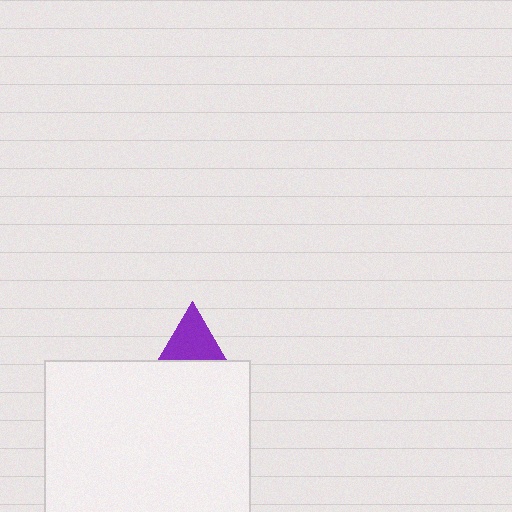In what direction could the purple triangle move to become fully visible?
The purple triangle could move up. That would shift it out from behind the white rectangle entirely.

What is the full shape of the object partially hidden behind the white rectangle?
The partially hidden object is a purple triangle.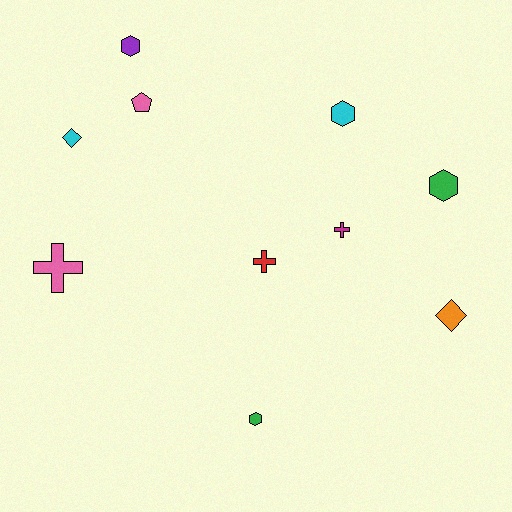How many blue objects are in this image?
There are no blue objects.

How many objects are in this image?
There are 10 objects.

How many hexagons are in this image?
There are 4 hexagons.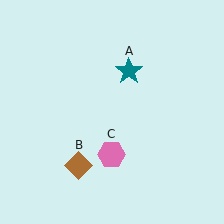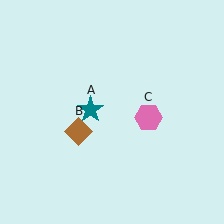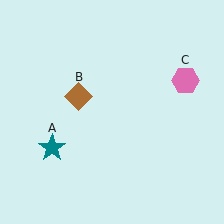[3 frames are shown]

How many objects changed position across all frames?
3 objects changed position: teal star (object A), brown diamond (object B), pink hexagon (object C).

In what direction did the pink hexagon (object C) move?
The pink hexagon (object C) moved up and to the right.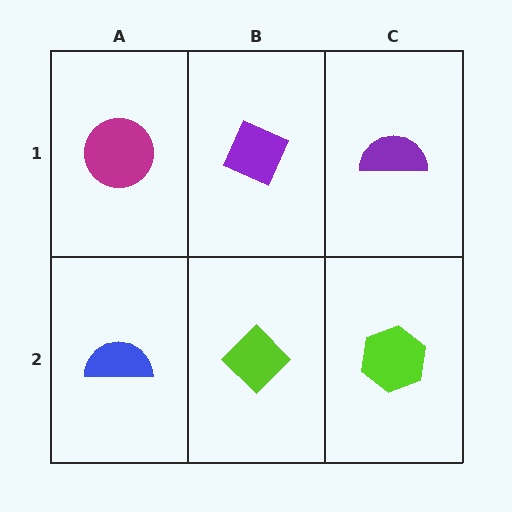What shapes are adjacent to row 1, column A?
A blue semicircle (row 2, column A), a purple diamond (row 1, column B).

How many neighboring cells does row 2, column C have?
2.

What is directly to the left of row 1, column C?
A purple diamond.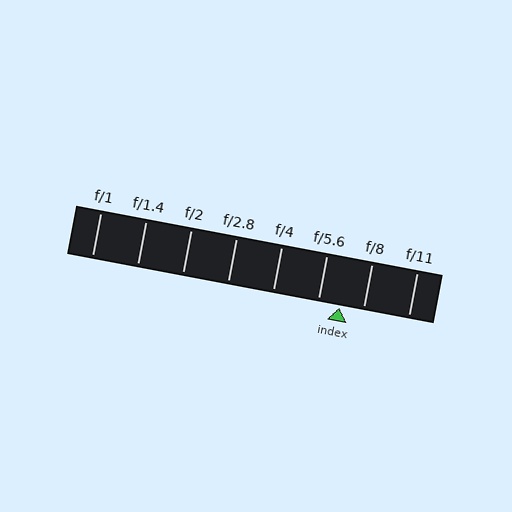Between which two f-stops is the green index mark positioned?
The index mark is between f/5.6 and f/8.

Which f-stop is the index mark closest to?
The index mark is closest to f/5.6.